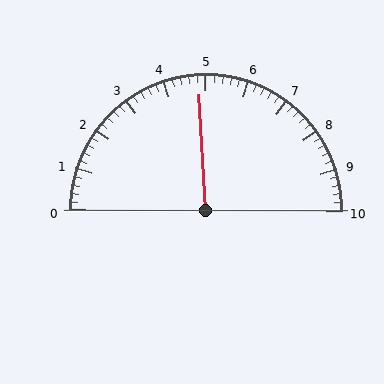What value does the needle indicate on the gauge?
The needle indicates approximately 4.8.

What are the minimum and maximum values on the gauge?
The gauge ranges from 0 to 10.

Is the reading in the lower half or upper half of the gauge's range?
The reading is in the lower half of the range (0 to 10).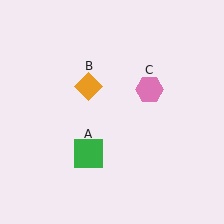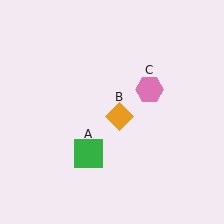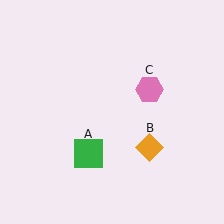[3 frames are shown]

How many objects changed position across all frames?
1 object changed position: orange diamond (object B).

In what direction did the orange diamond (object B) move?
The orange diamond (object B) moved down and to the right.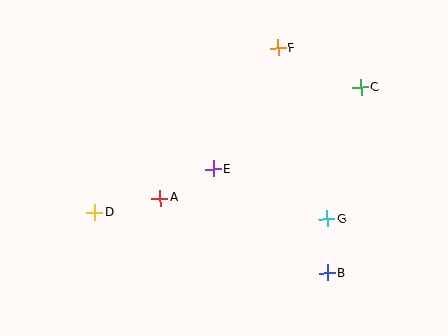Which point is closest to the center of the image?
Point E at (213, 169) is closest to the center.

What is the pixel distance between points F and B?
The distance between F and B is 230 pixels.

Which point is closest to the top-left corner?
Point D is closest to the top-left corner.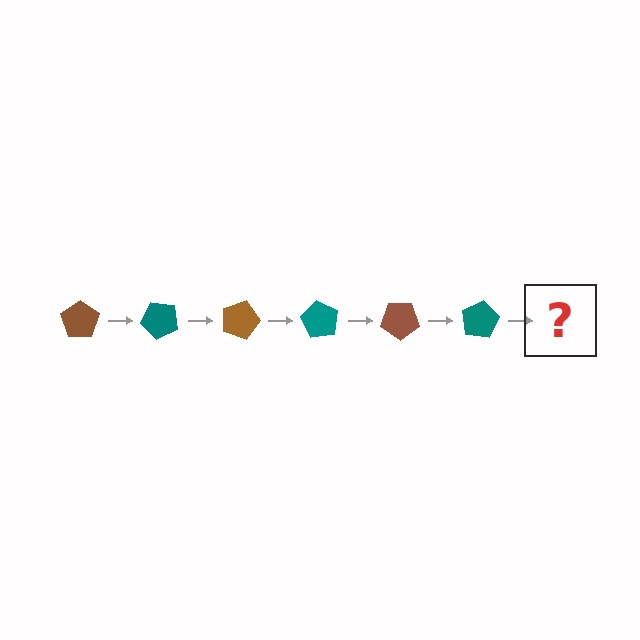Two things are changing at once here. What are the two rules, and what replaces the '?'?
The two rules are that it rotates 45 degrees each step and the color cycles through brown and teal. The '?' should be a brown pentagon, rotated 270 degrees from the start.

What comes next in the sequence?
The next element should be a brown pentagon, rotated 270 degrees from the start.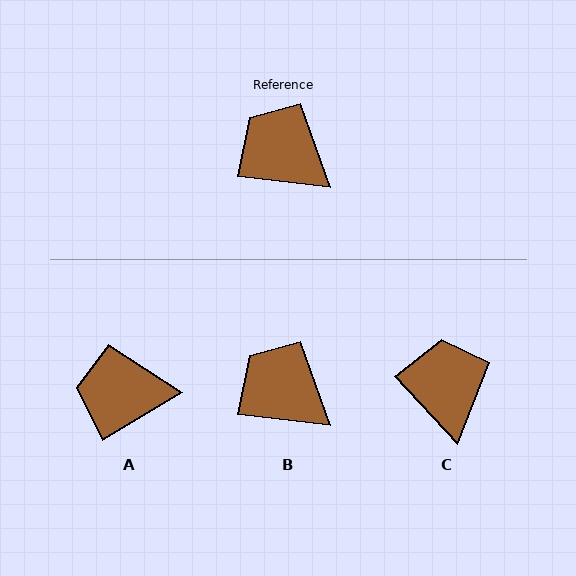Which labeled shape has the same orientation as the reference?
B.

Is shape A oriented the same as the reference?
No, it is off by about 38 degrees.